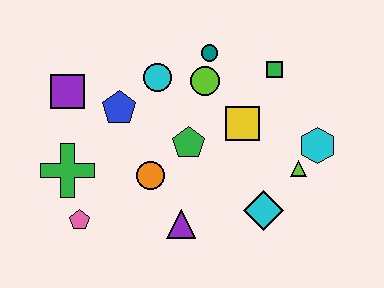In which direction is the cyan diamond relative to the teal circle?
The cyan diamond is below the teal circle.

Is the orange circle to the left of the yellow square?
Yes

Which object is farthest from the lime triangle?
The purple square is farthest from the lime triangle.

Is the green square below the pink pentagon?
No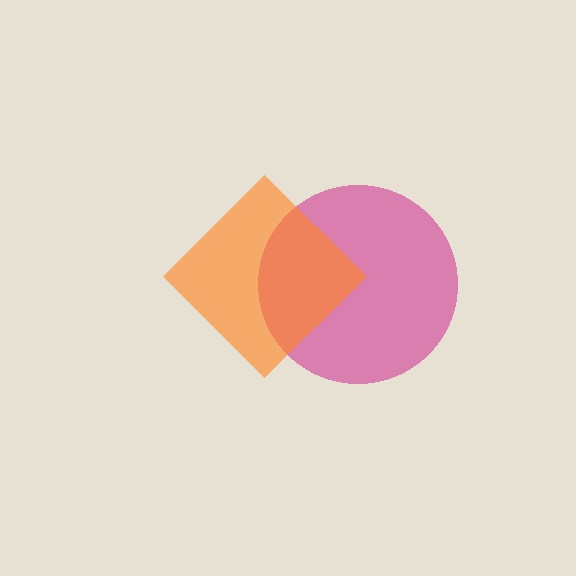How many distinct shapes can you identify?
There are 2 distinct shapes: a magenta circle, an orange diamond.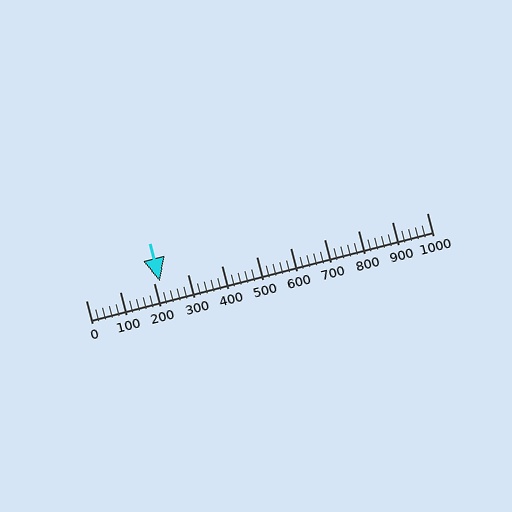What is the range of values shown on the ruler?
The ruler shows values from 0 to 1000.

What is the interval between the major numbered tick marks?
The major tick marks are spaced 100 units apart.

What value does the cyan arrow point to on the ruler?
The cyan arrow points to approximately 218.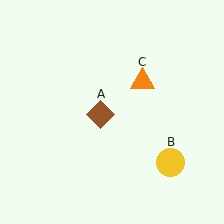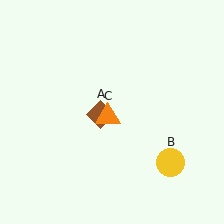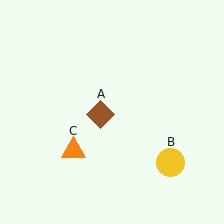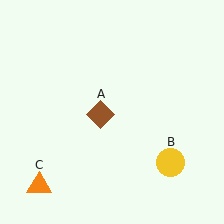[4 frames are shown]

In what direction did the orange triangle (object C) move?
The orange triangle (object C) moved down and to the left.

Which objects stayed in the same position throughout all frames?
Brown diamond (object A) and yellow circle (object B) remained stationary.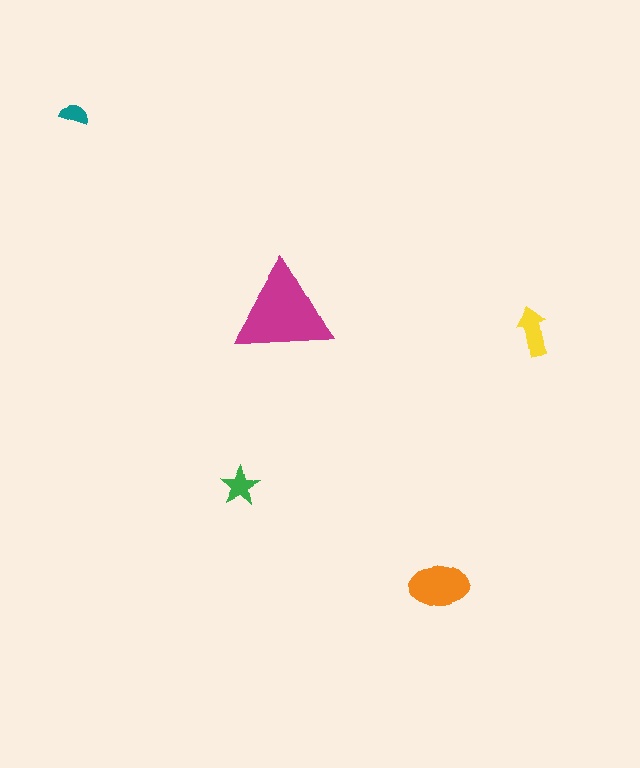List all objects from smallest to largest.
The teal semicircle, the green star, the yellow arrow, the orange ellipse, the magenta triangle.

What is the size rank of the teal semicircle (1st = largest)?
5th.